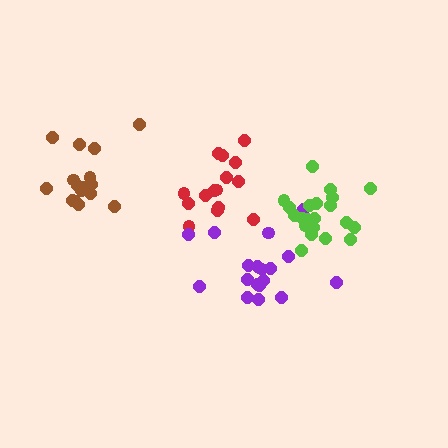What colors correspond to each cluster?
The clusters are colored: red, purple, brown, lime.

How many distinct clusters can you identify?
There are 4 distinct clusters.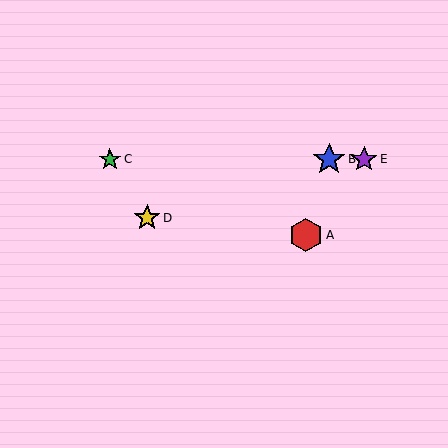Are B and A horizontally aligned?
No, B is at y≈159 and A is at y≈235.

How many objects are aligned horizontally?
3 objects (B, C, E) are aligned horizontally.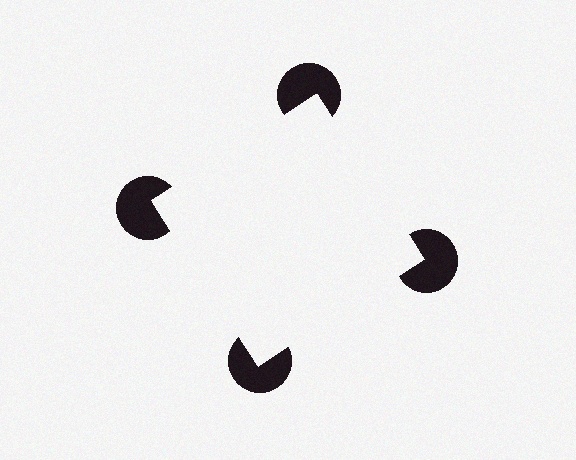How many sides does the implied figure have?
4 sides.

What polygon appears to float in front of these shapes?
An illusory square — its edges are inferred from the aligned wedge cuts in the pac-man discs, not physically drawn.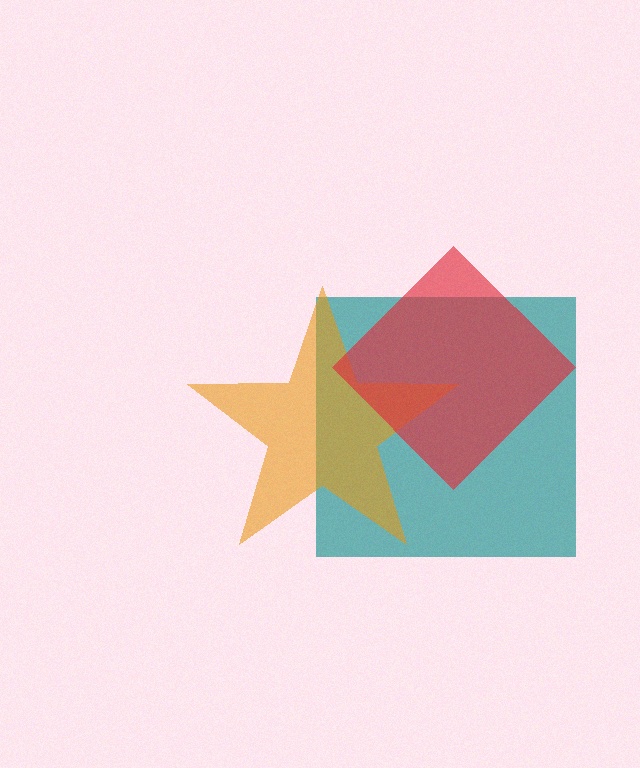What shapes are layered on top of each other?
The layered shapes are: a teal square, an orange star, a red diamond.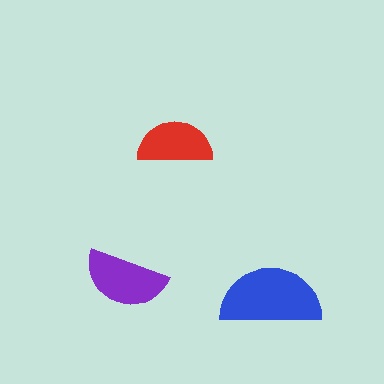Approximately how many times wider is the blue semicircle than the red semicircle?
About 1.5 times wider.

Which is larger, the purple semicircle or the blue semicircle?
The blue one.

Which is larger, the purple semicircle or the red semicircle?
The purple one.